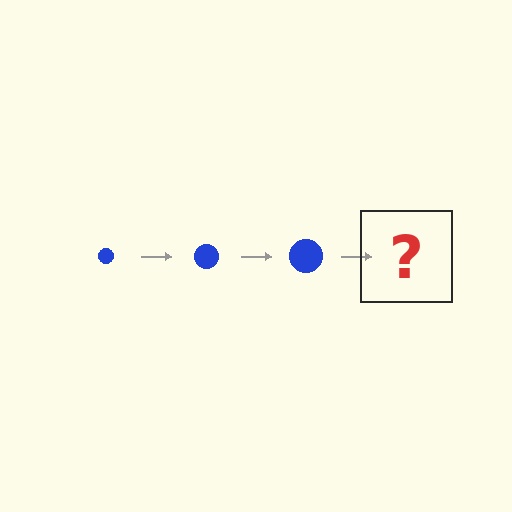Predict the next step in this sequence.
The next step is a blue circle, larger than the previous one.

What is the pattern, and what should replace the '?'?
The pattern is that the circle gets progressively larger each step. The '?' should be a blue circle, larger than the previous one.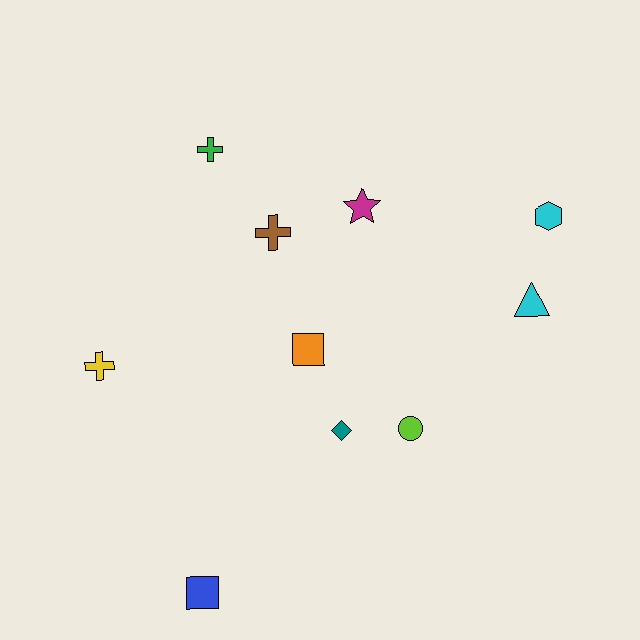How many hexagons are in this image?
There is 1 hexagon.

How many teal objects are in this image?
There is 1 teal object.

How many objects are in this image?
There are 10 objects.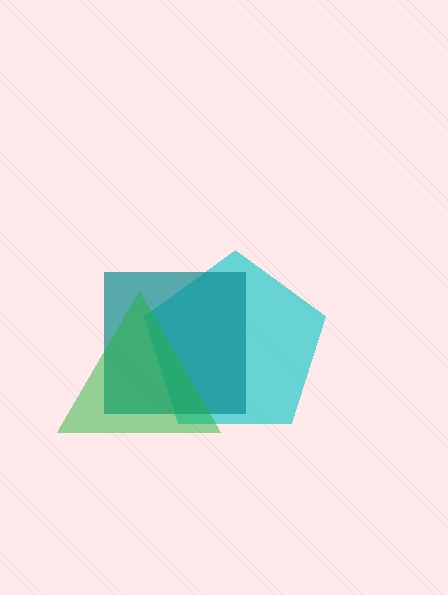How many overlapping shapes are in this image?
There are 3 overlapping shapes in the image.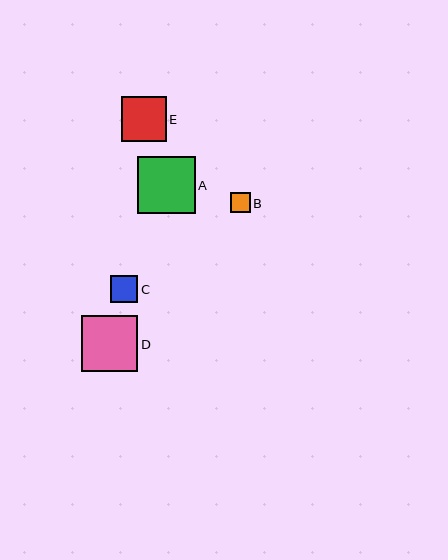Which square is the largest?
Square A is the largest with a size of approximately 57 pixels.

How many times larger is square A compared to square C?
Square A is approximately 2.1 times the size of square C.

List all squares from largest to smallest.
From largest to smallest: A, D, E, C, B.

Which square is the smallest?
Square B is the smallest with a size of approximately 20 pixels.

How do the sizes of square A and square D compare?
Square A and square D are approximately the same size.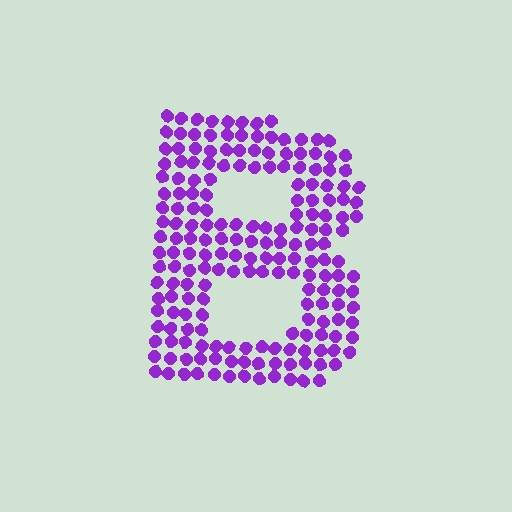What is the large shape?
The large shape is the letter B.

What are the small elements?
The small elements are circles.